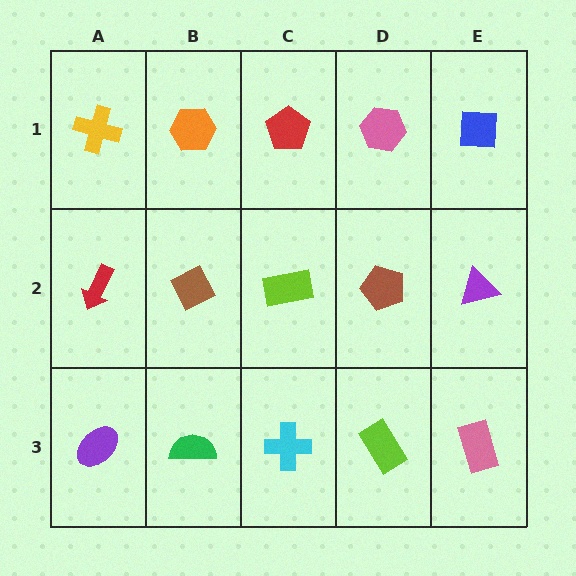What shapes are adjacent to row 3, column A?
A red arrow (row 2, column A), a green semicircle (row 3, column B).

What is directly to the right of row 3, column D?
A pink rectangle.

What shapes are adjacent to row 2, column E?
A blue square (row 1, column E), a pink rectangle (row 3, column E), a brown pentagon (row 2, column D).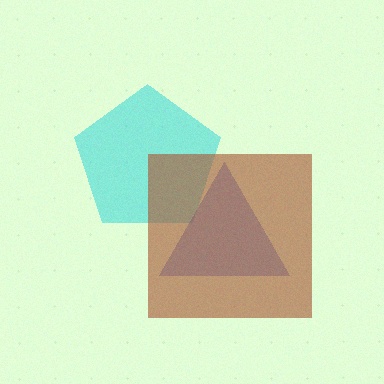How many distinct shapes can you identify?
There are 3 distinct shapes: a cyan pentagon, a blue triangle, a brown square.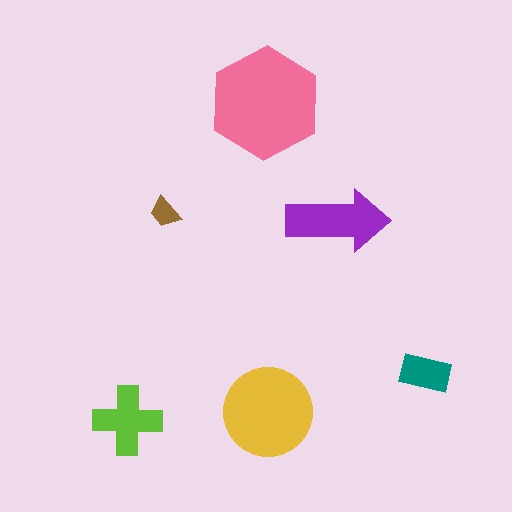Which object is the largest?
The pink hexagon.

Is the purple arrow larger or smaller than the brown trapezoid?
Larger.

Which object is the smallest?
The brown trapezoid.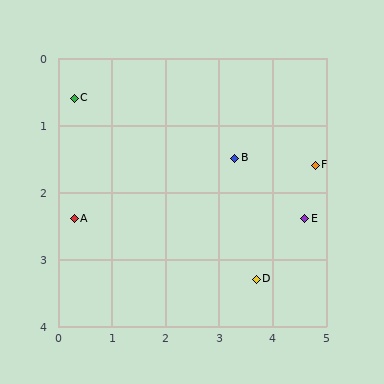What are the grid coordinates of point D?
Point D is at approximately (3.7, 3.3).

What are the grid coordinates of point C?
Point C is at approximately (0.3, 0.6).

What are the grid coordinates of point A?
Point A is at approximately (0.3, 2.4).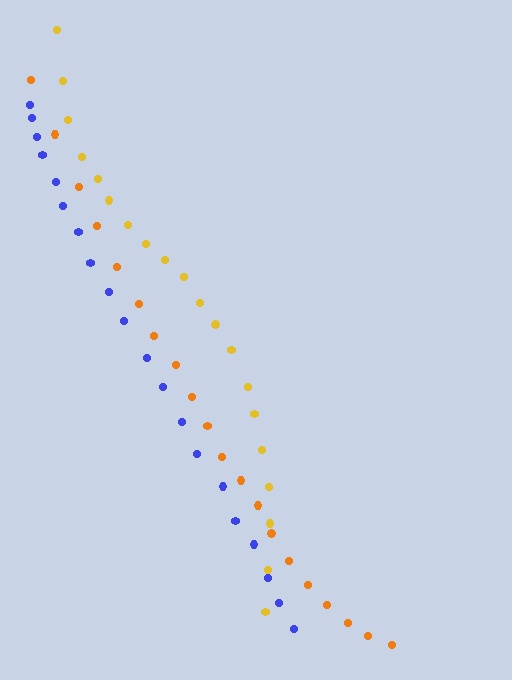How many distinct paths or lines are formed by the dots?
There are 3 distinct paths.